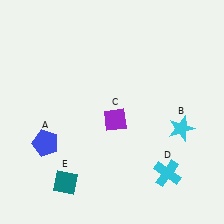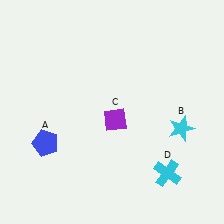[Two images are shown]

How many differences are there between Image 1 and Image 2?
There is 1 difference between the two images.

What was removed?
The teal diamond (E) was removed in Image 2.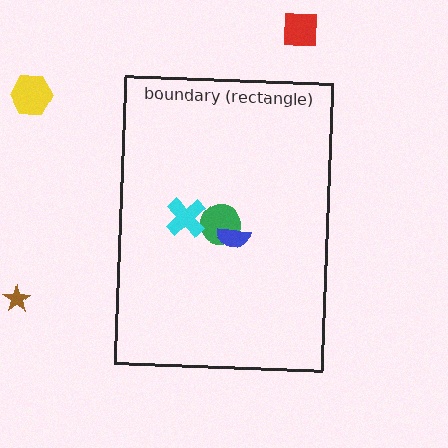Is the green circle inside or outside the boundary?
Inside.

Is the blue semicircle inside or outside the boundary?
Inside.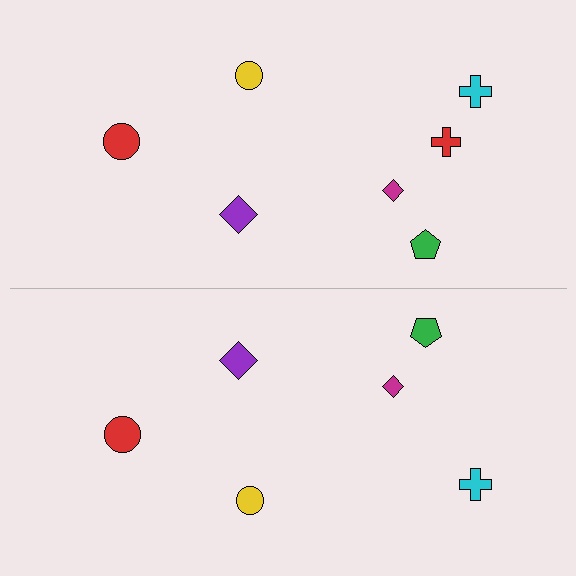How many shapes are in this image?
There are 13 shapes in this image.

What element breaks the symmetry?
A red cross is missing from the bottom side.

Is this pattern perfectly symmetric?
No, the pattern is not perfectly symmetric. A red cross is missing from the bottom side.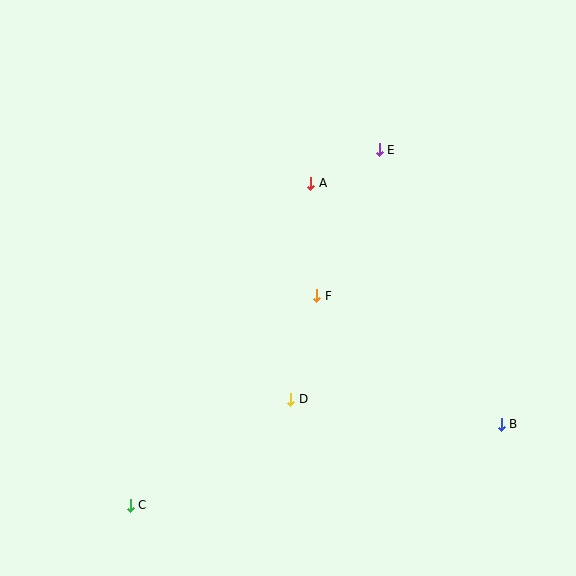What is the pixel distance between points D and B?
The distance between D and B is 212 pixels.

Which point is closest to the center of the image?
Point F at (317, 296) is closest to the center.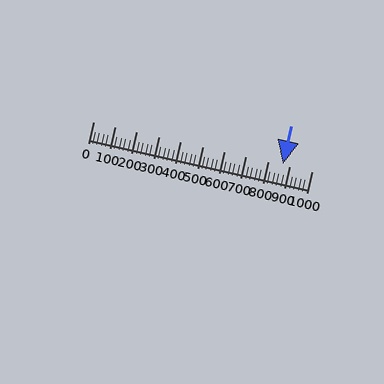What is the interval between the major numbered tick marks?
The major tick marks are spaced 100 units apart.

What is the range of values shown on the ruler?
The ruler shows values from 0 to 1000.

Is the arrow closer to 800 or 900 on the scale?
The arrow is closer to 900.